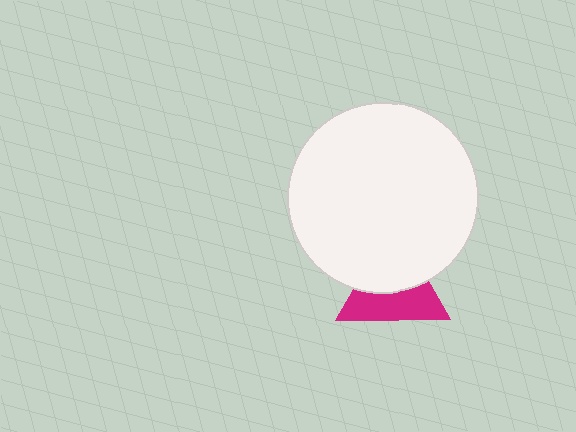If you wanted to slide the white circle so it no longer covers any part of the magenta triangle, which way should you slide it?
Slide it up — that is the most direct way to separate the two shapes.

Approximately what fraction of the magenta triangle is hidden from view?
Roughly 49% of the magenta triangle is hidden behind the white circle.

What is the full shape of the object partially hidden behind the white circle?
The partially hidden object is a magenta triangle.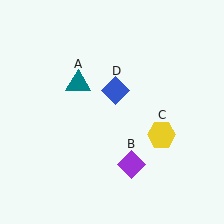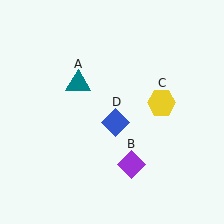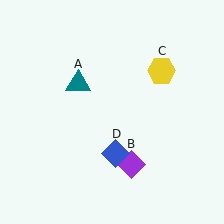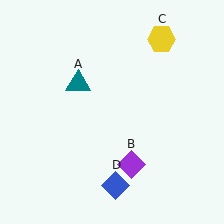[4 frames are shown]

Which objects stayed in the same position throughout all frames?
Teal triangle (object A) and purple diamond (object B) remained stationary.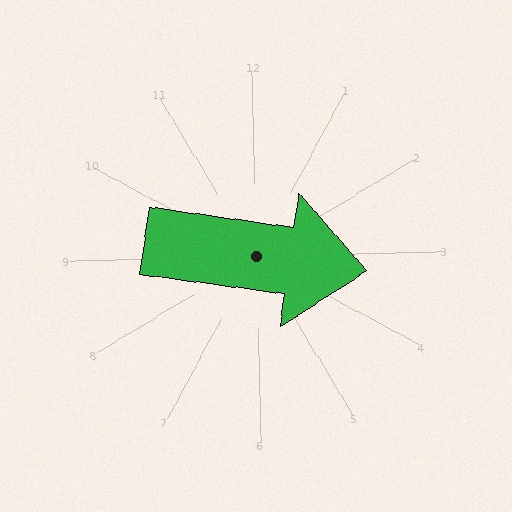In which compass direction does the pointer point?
East.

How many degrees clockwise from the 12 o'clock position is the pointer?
Approximately 99 degrees.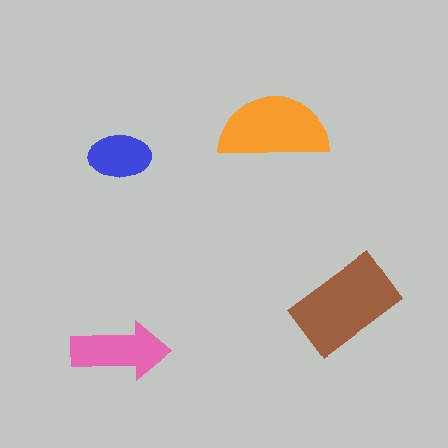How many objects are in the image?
There are 4 objects in the image.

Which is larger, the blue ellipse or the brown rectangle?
The brown rectangle.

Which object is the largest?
The brown rectangle.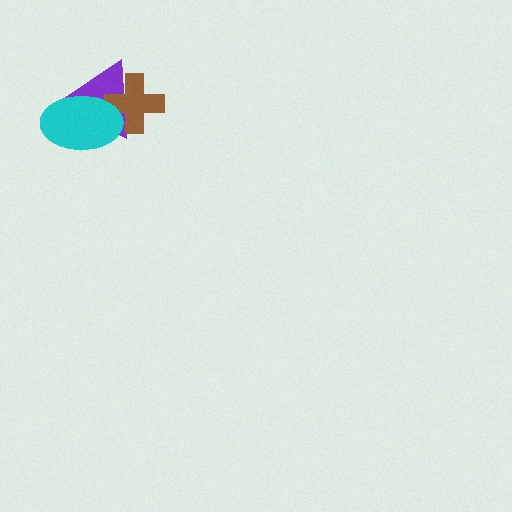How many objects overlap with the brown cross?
2 objects overlap with the brown cross.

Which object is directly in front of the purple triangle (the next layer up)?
The brown cross is directly in front of the purple triangle.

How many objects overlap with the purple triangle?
2 objects overlap with the purple triangle.